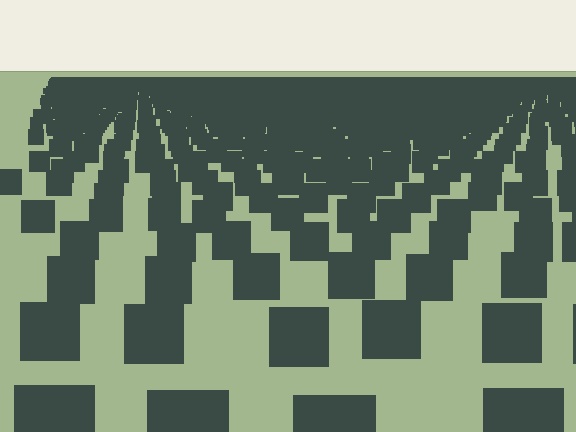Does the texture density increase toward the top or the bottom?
Density increases toward the top.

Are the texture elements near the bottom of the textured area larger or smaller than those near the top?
Larger. Near the bottom, elements are closer to the viewer and appear at a bigger on-screen size.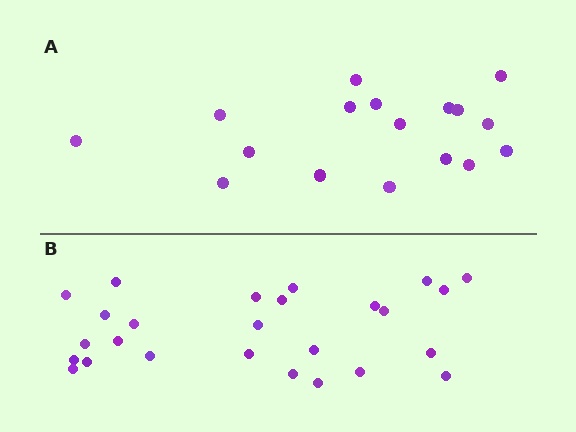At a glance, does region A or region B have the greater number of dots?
Region B (the bottom region) has more dots.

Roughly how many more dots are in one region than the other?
Region B has roughly 8 or so more dots than region A.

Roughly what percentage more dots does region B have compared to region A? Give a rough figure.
About 55% more.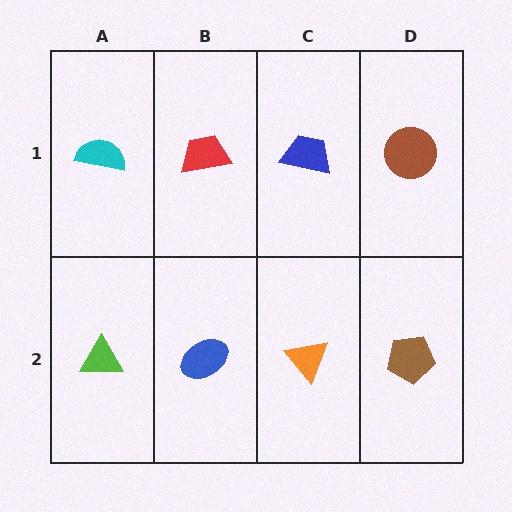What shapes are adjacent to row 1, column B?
A blue ellipse (row 2, column B), a cyan semicircle (row 1, column A), a blue trapezoid (row 1, column C).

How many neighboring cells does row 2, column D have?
2.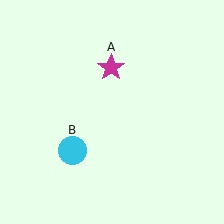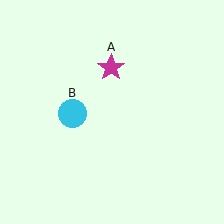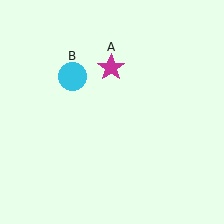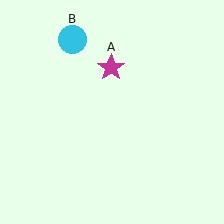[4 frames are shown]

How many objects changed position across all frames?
1 object changed position: cyan circle (object B).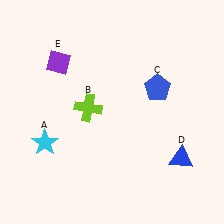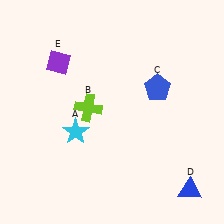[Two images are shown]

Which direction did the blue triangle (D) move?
The blue triangle (D) moved down.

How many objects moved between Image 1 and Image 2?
2 objects moved between the two images.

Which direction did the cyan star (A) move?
The cyan star (A) moved right.